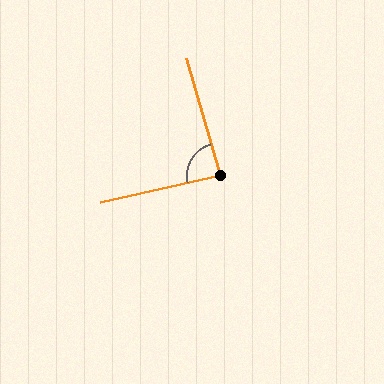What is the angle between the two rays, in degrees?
Approximately 86 degrees.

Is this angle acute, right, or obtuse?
It is approximately a right angle.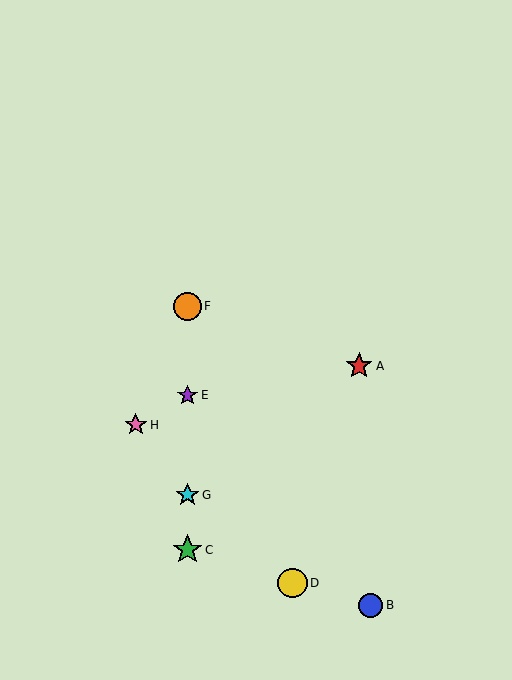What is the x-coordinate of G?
Object G is at x≈188.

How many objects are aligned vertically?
4 objects (C, E, F, G) are aligned vertically.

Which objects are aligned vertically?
Objects C, E, F, G are aligned vertically.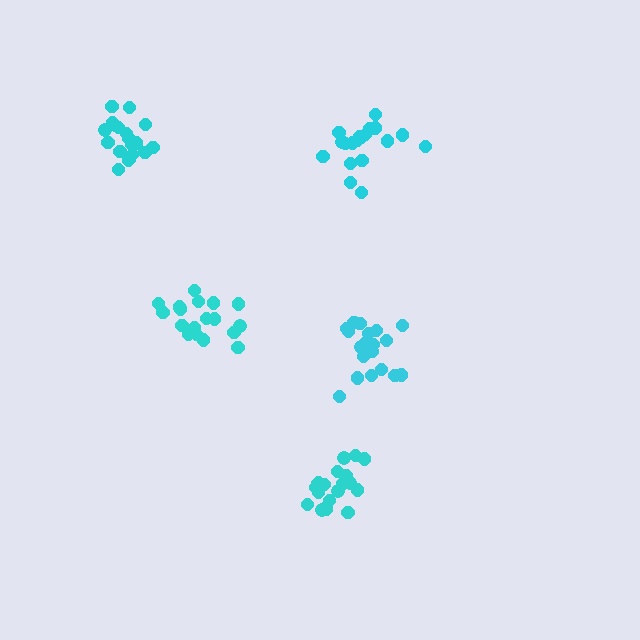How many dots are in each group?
Group 1: 20 dots, Group 2: 19 dots, Group 3: 18 dots, Group 4: 19 dots, Group 5: 21 dots (97 total).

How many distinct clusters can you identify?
There are 5 distinct clusters.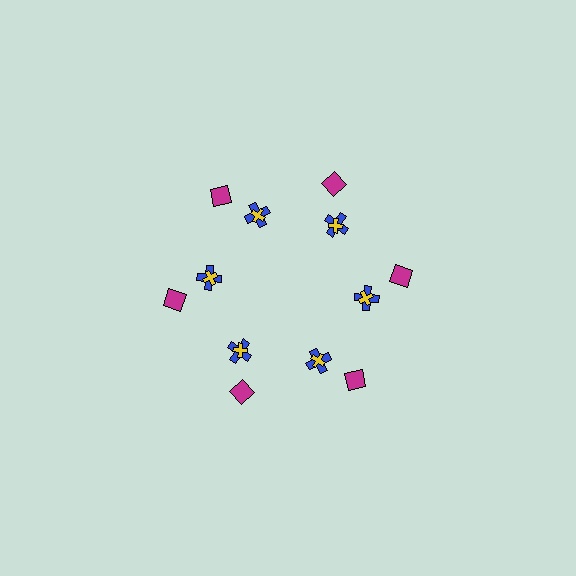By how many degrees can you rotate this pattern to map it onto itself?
The pattern maps onto itself every 60 degrees of rotation.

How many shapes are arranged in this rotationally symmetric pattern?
There are 18 shapes, arranged in 6 groups of 3.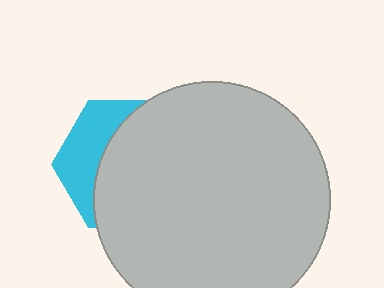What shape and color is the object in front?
The object in front is a light gray circle.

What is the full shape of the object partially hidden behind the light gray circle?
The partially hidden object is a cyan hexagon.